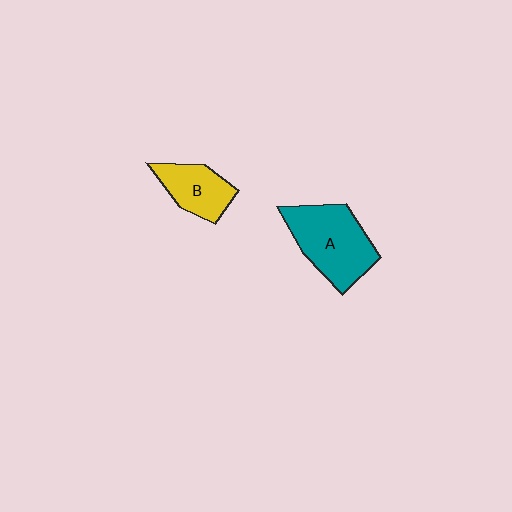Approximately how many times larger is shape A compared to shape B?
Approximately 1.7 times.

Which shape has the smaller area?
Shape B (yellow).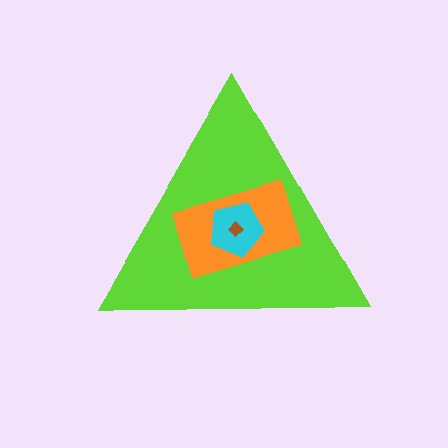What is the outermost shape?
The lime triangle.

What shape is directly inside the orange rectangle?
The cyan pentagon.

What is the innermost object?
The brown diamond.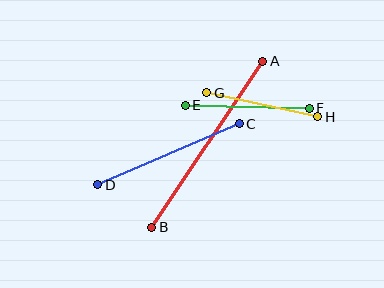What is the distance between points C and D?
The distance is approximately 154 pixels.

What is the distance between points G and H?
The distance is approximately 113 pixels.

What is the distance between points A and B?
The distance is approximately 200 pixels.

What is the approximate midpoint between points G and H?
The midpoint is at approximately (262, 105) pixels.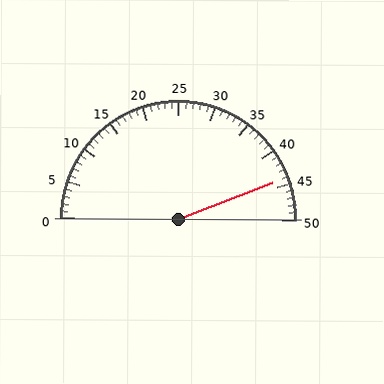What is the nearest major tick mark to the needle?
The nearest major tick mark is 45.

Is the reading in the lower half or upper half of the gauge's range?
The reading is in the upper half of the range (0 to 50).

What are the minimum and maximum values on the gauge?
The gauge ranges from 0 to 50.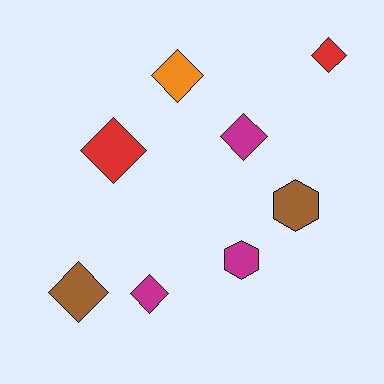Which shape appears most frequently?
Diamond, with 6 objects.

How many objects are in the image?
There are 8 objects.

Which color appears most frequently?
Magenta, with 3 objects.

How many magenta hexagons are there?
There is 1 magenta hexagon.